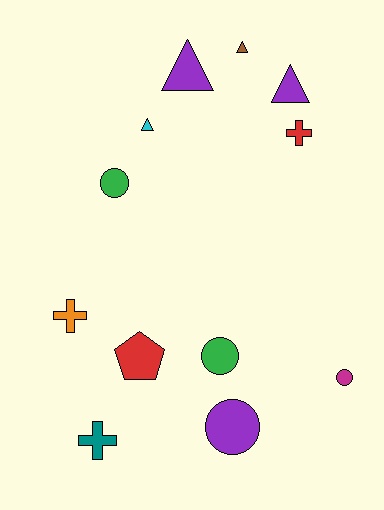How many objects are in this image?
There are 12 objects.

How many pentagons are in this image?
There is 1 pentagon.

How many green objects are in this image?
There are 2 green objects.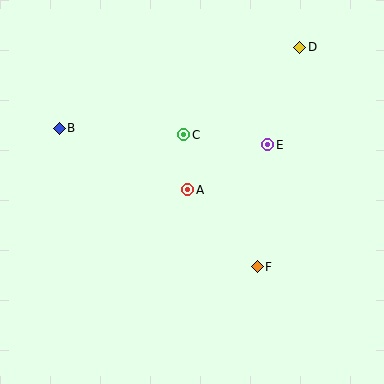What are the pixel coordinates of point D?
Point D is at (300, 47).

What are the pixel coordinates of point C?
Point C is at (184, 135).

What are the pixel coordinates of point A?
Point A is at (188, 190).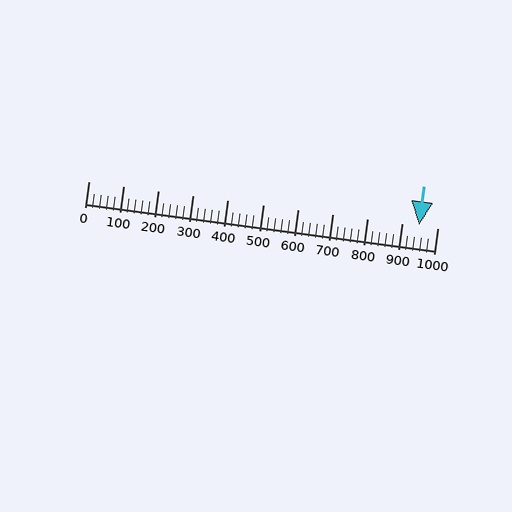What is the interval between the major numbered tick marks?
The major tick marks are spaced 100 units apart.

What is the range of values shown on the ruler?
The ruler shows values from 0 to 1000.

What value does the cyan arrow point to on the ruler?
The cyan arrow points to approximately 948.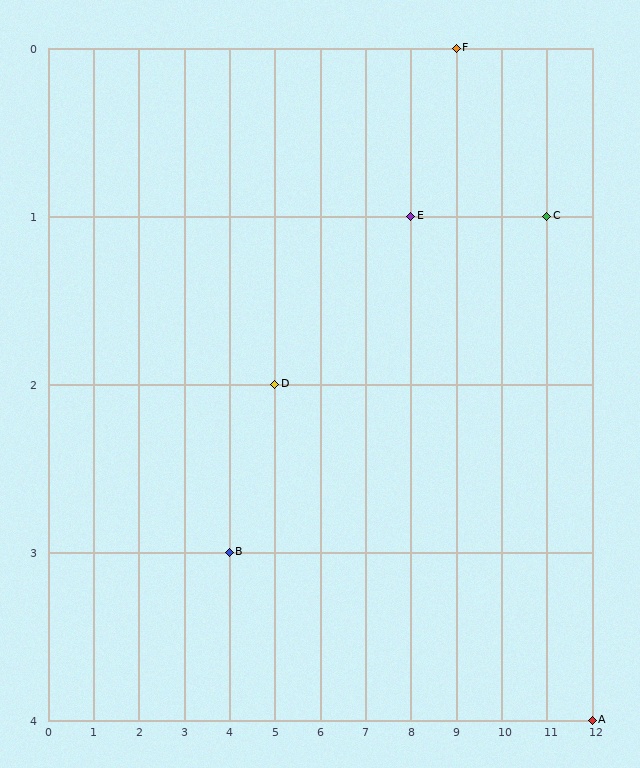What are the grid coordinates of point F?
Point F is at grid coordinates (9, 0).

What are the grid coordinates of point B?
Point B is at grid coordinates (4, 3).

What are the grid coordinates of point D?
Point D is at grid coordinates (5, 2).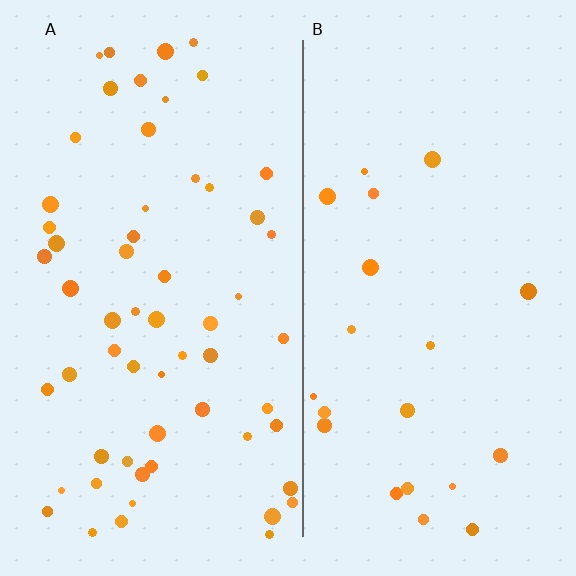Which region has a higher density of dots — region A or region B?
A (the left).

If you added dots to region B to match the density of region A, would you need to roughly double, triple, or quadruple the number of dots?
Approximately triple.